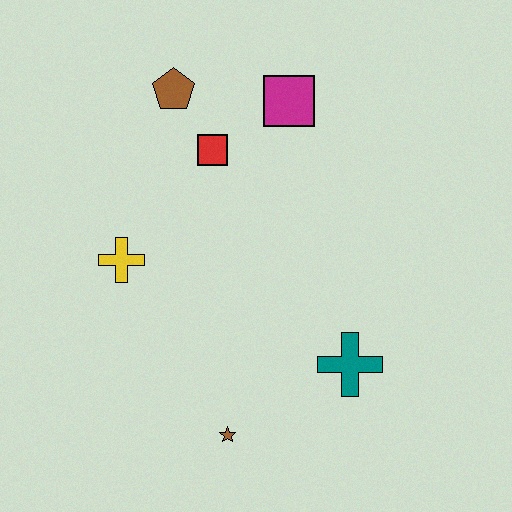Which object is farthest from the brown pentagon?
The brown star is farthest from the brown pentagon.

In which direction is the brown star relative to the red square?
The brown star is below the red square.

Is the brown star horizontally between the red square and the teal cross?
Yes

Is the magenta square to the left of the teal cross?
Yes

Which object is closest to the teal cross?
The brown star is closest to the teal cross.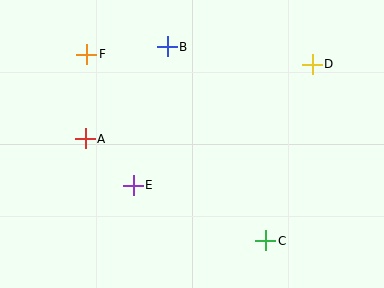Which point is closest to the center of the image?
Point E at (133, 185) is closest to the center.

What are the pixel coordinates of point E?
Point E is at (133, 185).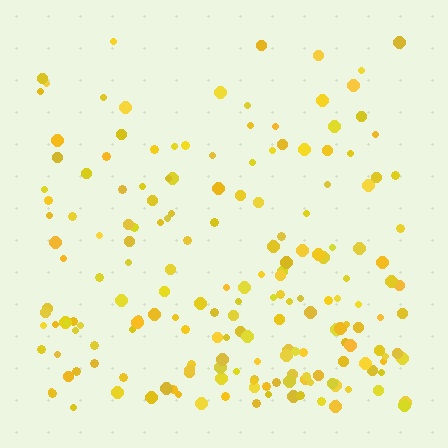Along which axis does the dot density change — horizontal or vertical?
Vertical.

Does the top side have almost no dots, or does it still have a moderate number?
Still a moderate number, just noticeably fewer than the bottom.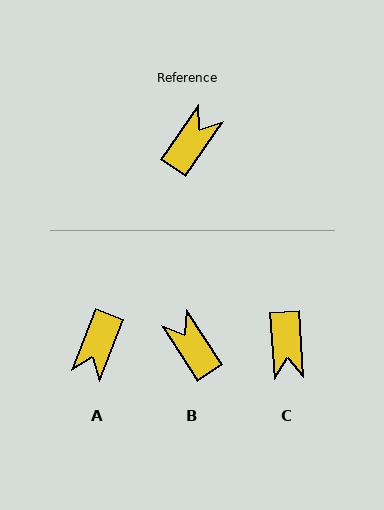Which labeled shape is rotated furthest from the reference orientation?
A, about 167 degrees away.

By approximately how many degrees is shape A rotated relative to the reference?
Approximately 167 degrees clockwise.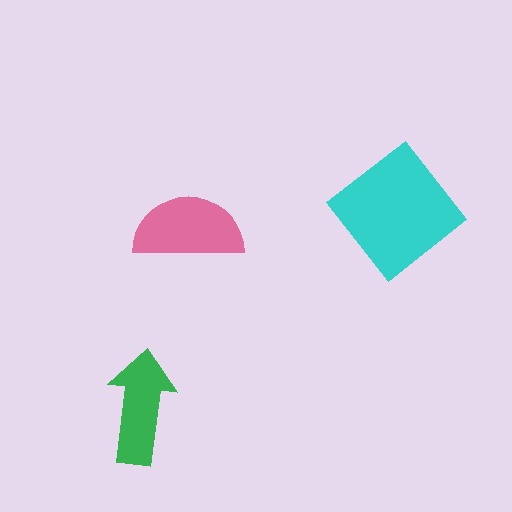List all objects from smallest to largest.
The green arrow, the pink semicircle, the cyan diamond.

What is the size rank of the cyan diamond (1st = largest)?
1st.